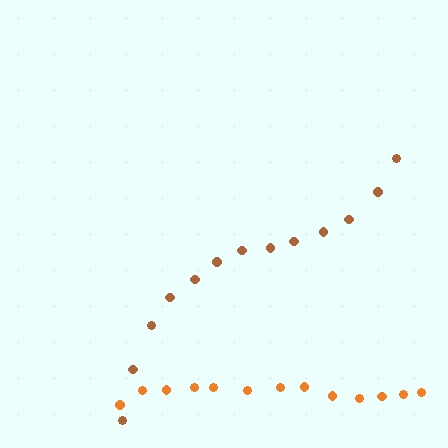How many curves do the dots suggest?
There are 2 distinct paths.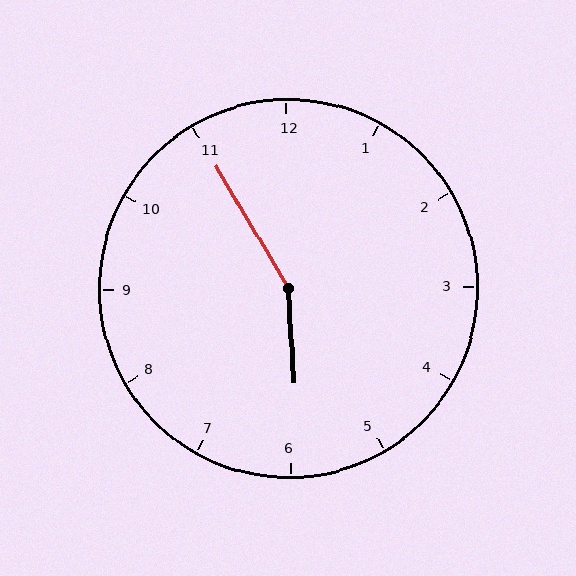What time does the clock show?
5:55.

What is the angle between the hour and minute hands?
Approximately 152 degrees.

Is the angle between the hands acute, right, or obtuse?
It is obtuse.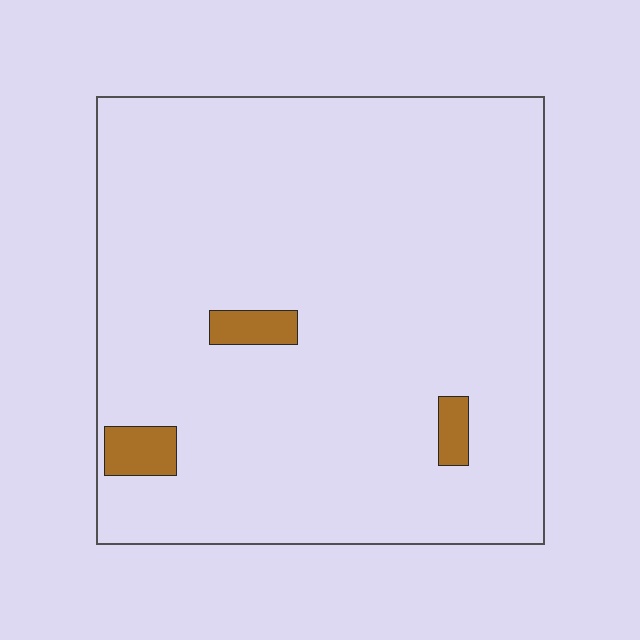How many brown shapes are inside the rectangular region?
3.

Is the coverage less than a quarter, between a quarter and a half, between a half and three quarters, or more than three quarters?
Less than a quarter.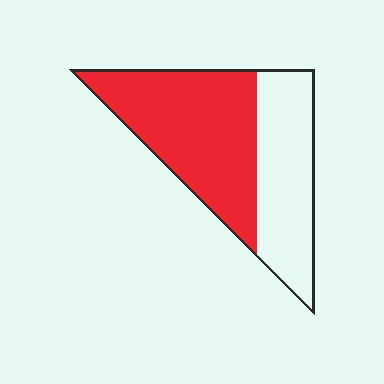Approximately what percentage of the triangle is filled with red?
Approximately 60%.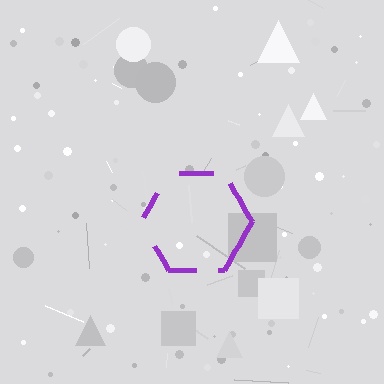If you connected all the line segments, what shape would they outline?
They would outline a hexagon.